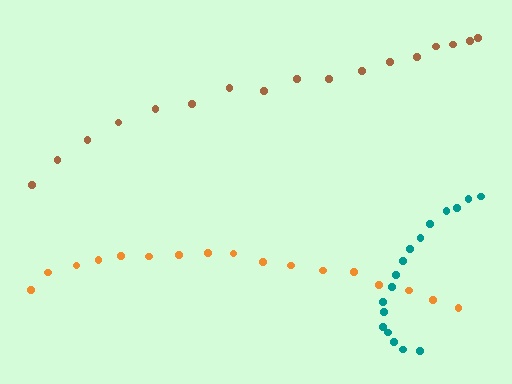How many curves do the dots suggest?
There are 3 distinct paths.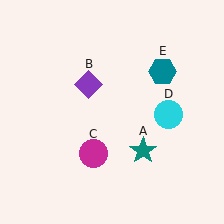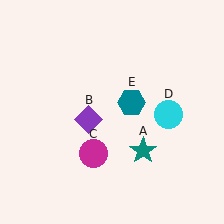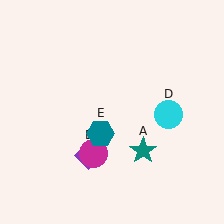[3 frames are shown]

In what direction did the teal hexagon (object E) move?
The teal hexagon (object E) moved down and to the left.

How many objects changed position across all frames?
2 objects changed position: purple diamond (object B), teal hexagon (object E).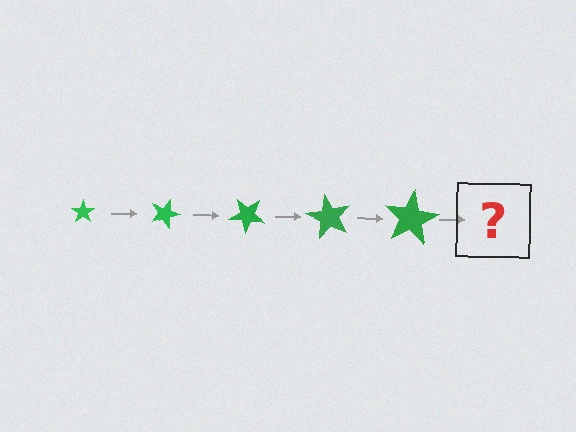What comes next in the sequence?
The next element should be a star, larger than the previous one and rotated 100 degrees from the start.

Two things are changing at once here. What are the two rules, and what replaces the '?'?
The two rules are that the star grows larger each step and it rotates 20 degrees each step. The '?' should be a star, larger than the previous one and rotated 100 degrees from the start.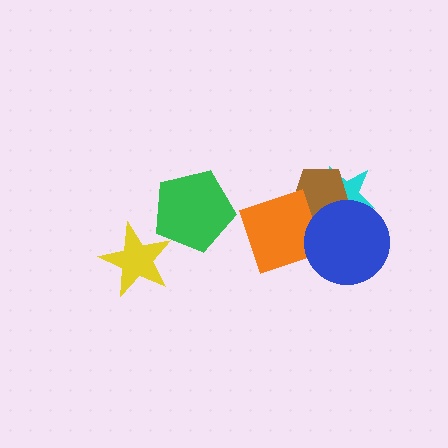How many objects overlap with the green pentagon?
0 objects overlap with the green pentagon.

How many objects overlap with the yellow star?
0 objects overlap with the yellow star.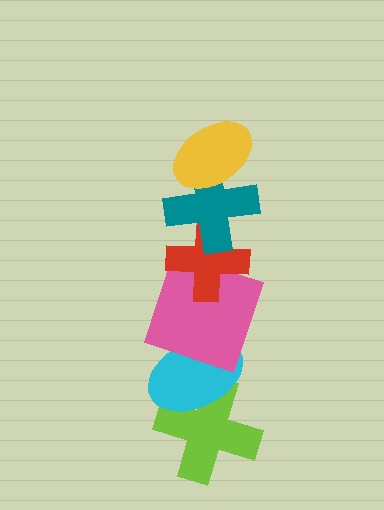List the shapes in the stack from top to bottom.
From top to bottom: the yellow ellipse, the teal cross, the red cross, the pink square, the cyan ellipse, the lime cross.